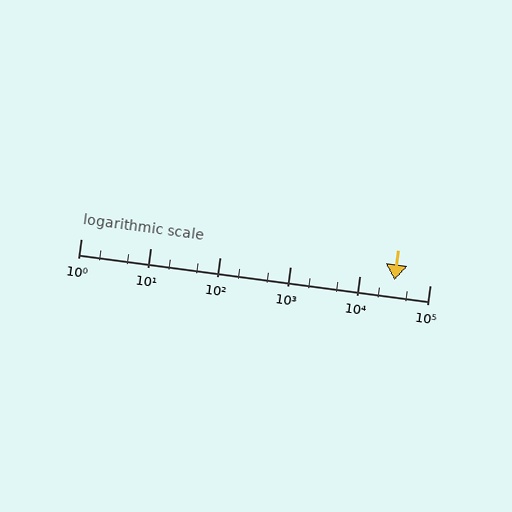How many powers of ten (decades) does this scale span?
The scale spans 5 decades, from 1 to 100000.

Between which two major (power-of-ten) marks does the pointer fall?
The pointer is between 10000 and 100000.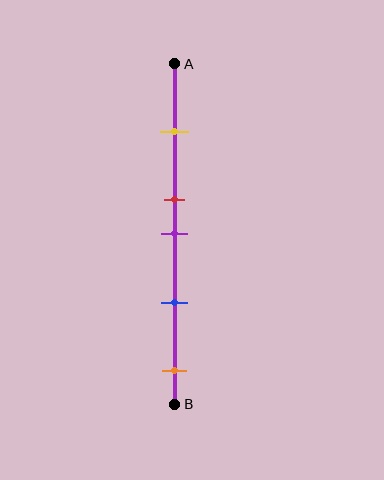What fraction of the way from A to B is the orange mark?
The orange mark is approximately 90% (0.9) of the way from A to B.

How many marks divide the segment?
There are 5 marks dividing the segment.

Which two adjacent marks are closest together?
The red and purple marks are the closest adjacent pair.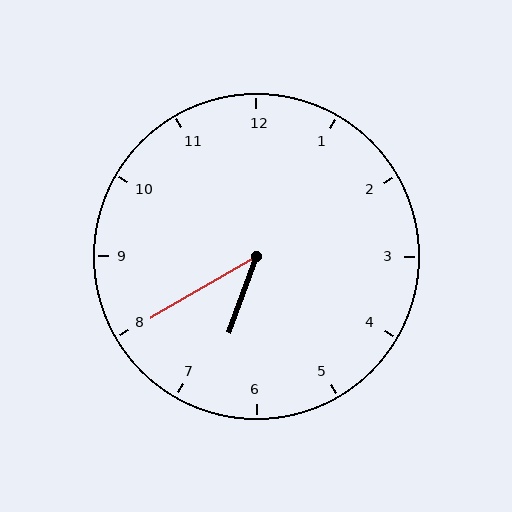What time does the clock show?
6:40.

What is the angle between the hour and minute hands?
Approximately 40 degrees.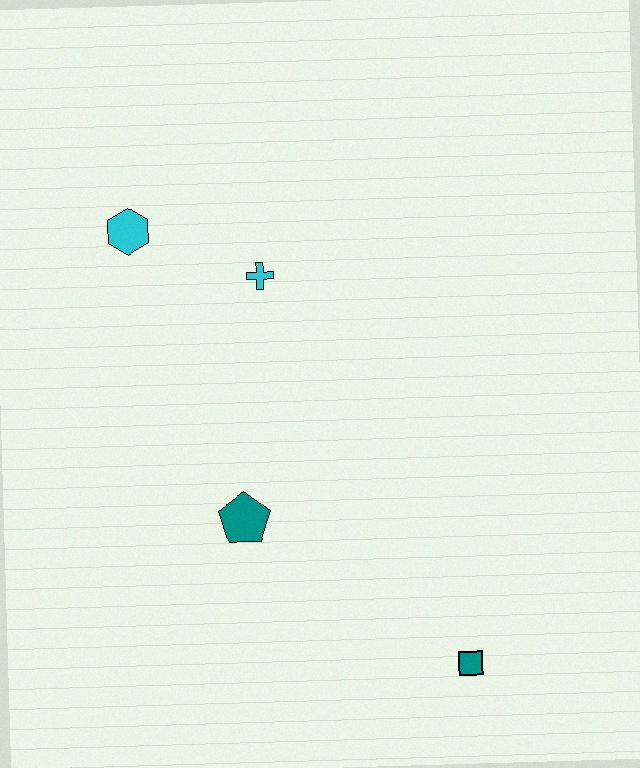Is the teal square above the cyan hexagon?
No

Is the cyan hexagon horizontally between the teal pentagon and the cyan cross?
No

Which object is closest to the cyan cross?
The cyan hexagon is closest to the cyan cross.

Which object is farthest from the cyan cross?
The teal square is farthest from the cyan cross.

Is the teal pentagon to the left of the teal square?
Yes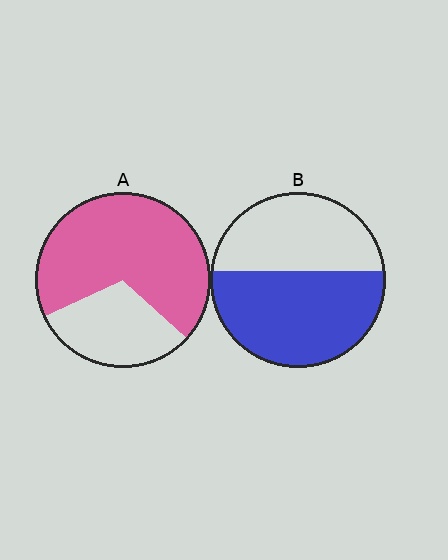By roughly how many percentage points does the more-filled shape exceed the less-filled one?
By roughly 10 percentage points (A over B).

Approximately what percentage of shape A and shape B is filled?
A is approximately 70% and B is approximately 55%.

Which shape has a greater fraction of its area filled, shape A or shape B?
Shape A.